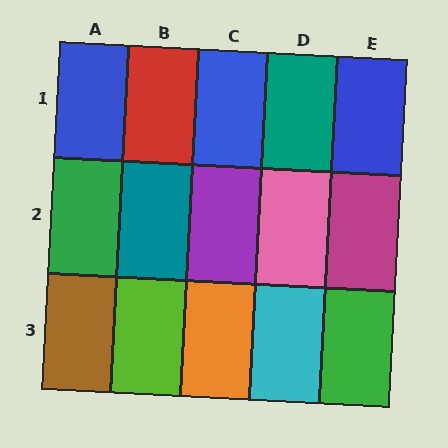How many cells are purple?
1 cell is purple.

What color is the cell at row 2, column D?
Pink.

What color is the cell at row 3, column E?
Green.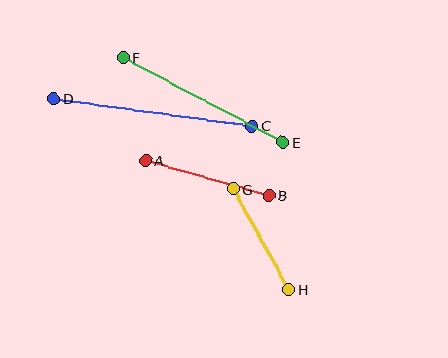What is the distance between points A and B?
The distance is approximately 128 pixels.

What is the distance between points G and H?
The distance is approximately 115 pixels.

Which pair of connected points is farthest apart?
Points C and D are farthest apart.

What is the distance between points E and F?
The distance is approximately 180 pixels.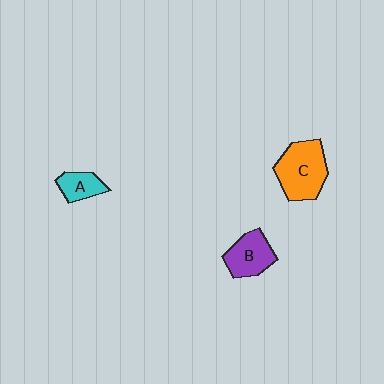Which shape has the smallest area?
Shape A (cyan).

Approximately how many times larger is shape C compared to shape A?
Approximately 2.2 times.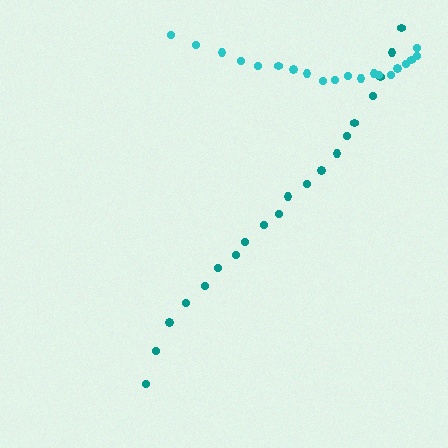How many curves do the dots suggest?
There are 2 distinct paths.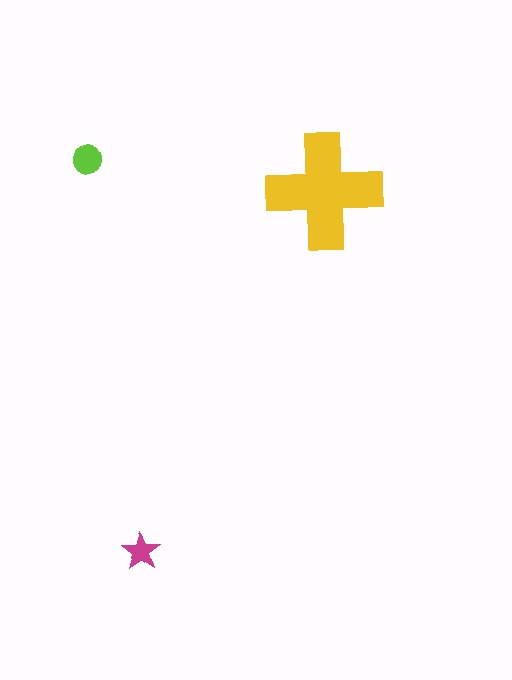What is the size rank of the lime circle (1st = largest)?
2nd.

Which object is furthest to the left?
The lime circle is leftmost.